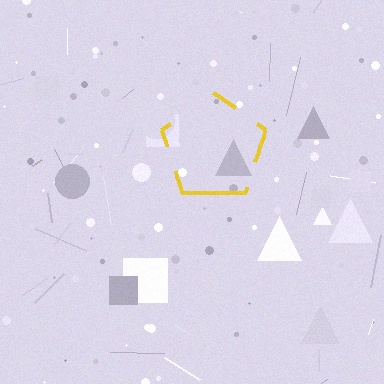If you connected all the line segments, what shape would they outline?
They would outline a pentagon.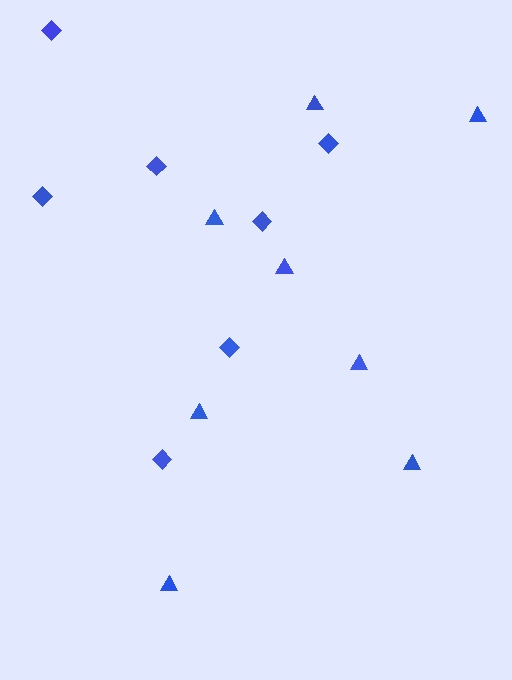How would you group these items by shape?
There are 2 groups: one group of triangles (8) and one group of diamonds (7).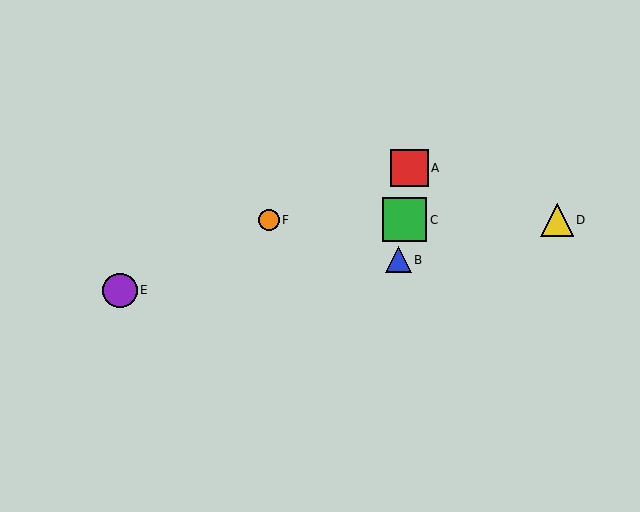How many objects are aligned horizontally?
3 objects (C, D, F) are aligned horizontally.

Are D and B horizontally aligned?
No, D is at y≈220 and B is at y≈260.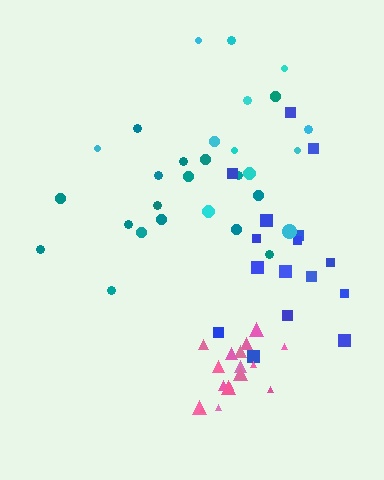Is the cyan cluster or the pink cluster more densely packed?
Pink.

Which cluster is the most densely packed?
Pink.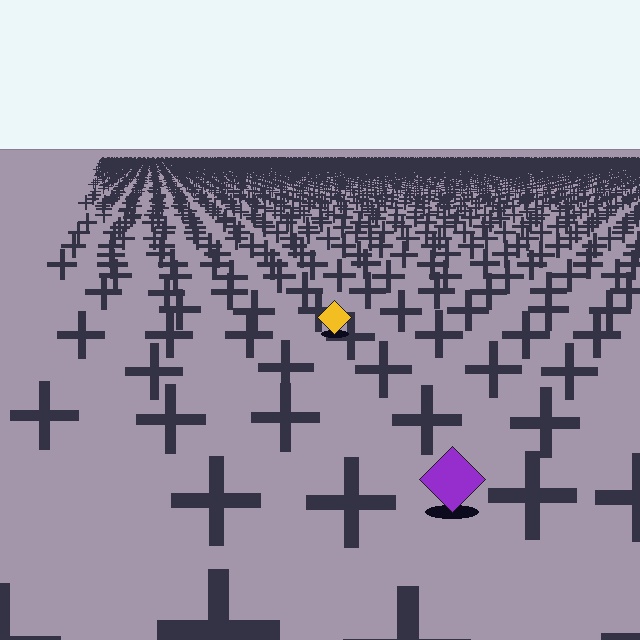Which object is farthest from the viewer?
The yellow diamond is farthest from the viewer. It appears smaller and the ground texture around it is denser.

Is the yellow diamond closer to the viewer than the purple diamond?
No. The purple diamond is closer — you can tell from the texture gradient: the ground texture is coarser near it.